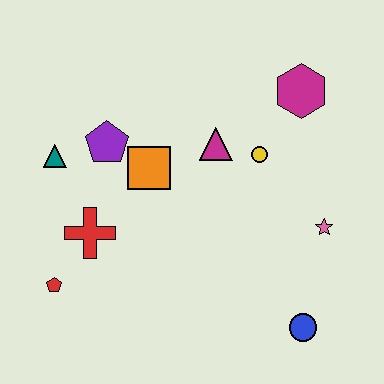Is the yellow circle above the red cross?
Yes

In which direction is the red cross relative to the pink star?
The red cross is to the left of the pink star.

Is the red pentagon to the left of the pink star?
Yes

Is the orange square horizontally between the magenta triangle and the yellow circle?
No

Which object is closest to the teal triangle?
The purple pentagon is closest to the teal triangle.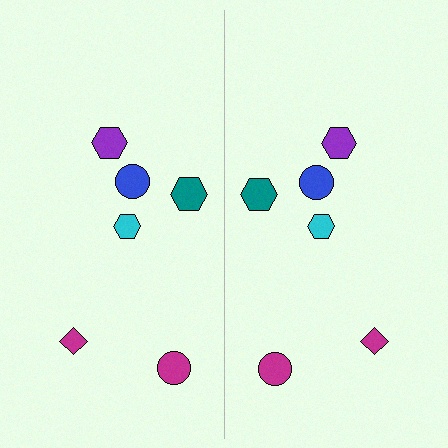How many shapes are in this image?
There are 12 shapes in this image.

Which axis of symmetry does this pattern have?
The pattern has a vertical axis of symmetry running through the center of the image.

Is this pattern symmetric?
Yes, this pattern has bilateral (reflection) symmetry.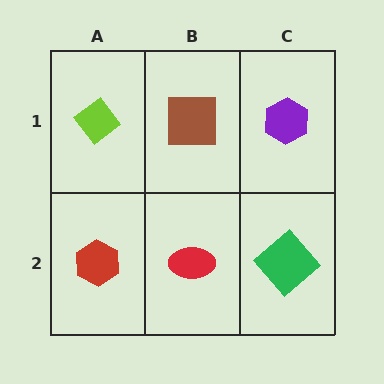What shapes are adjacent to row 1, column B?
A red ellipse (row 2, column B), a lime diamond (row 1, column A), a purple hexagon (row 1, column C).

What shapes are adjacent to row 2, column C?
A purple hexagon (row 1, column C), a red ellipse (row 2, column B).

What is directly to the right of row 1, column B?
A purple hexagon.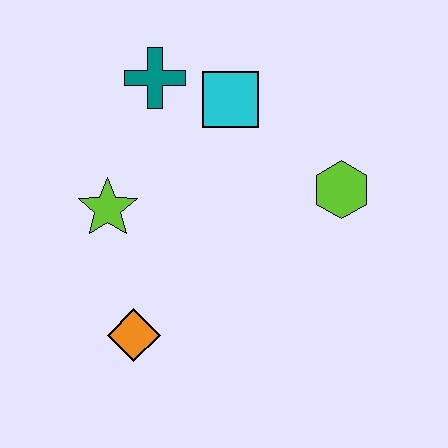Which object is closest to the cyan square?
The teal cross is closest to the cyan square.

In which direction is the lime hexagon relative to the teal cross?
The lime hexagon is to the right of the teal cross.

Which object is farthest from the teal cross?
The orange diamond is farthest from the teal cross.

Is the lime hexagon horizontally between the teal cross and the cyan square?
No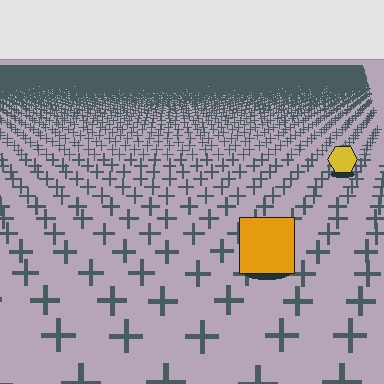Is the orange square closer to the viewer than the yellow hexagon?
Yes. The orange square is closer — you can tell from the texture gradient: the ground texture is coarser near it.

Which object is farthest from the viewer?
The yellow hexagon is farthest from the viewer. It appears smaller and the ground texture around it is denser.